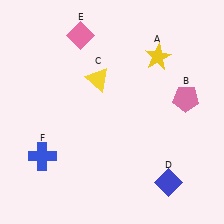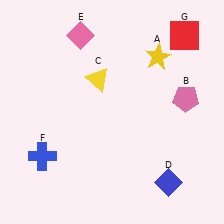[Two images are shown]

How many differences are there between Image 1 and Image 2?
There is 1 difference between the two images.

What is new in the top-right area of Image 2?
A red square (G) was added in the top-right area of Image 2.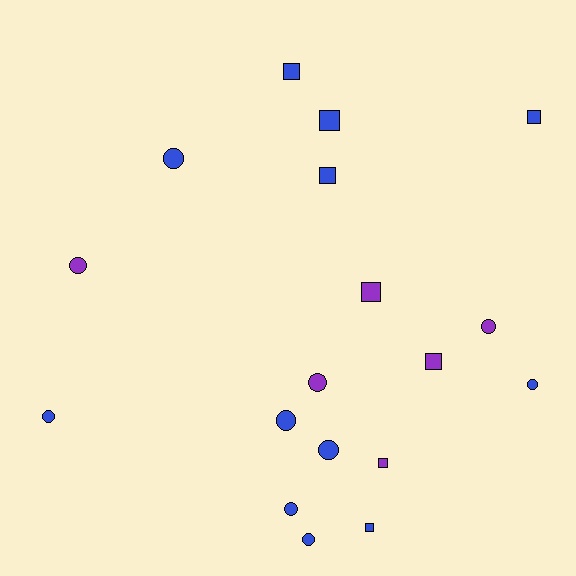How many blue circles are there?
There are 7 blue circles.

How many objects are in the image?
There are 18 objects.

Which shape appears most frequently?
Circle, with 10 objects.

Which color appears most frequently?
Blue, with 12 objects.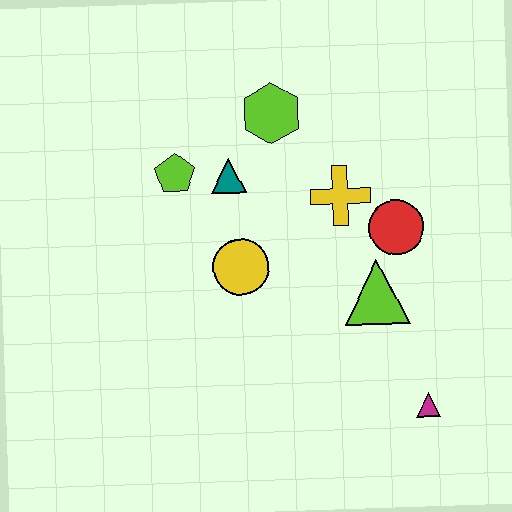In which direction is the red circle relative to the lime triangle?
The red circle is above the lime triangle.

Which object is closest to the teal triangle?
The lime pentagon is closest to the teal triangle.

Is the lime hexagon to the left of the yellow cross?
Yes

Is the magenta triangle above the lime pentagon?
No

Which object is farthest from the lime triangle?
The lime pentagon is farthest from the lime triangle.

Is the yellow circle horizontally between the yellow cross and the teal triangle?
Yes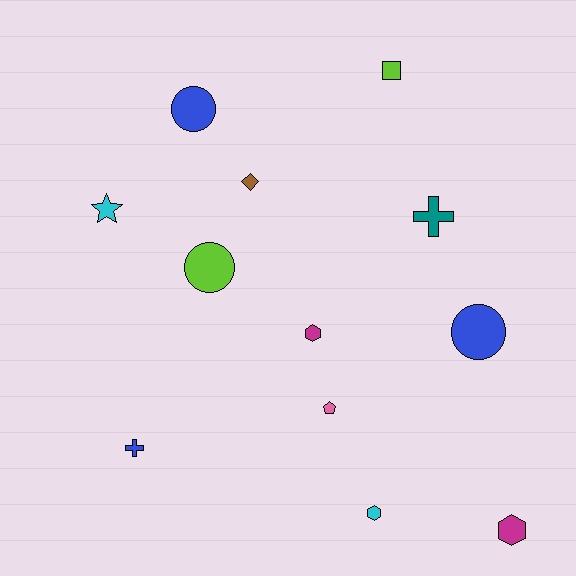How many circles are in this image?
There are 3 circles.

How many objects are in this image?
There are 12 objects.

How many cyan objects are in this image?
There are 2 cyan objects.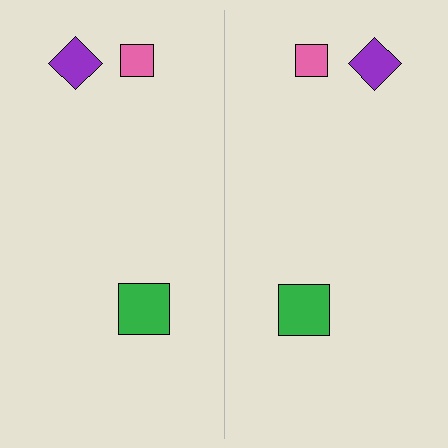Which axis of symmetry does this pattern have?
The pattern has a vertical axis of symmetry running through the center of the image.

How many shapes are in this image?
There are 6 shapes in this image.